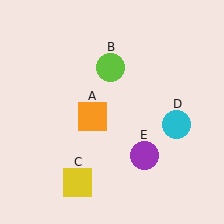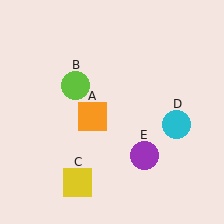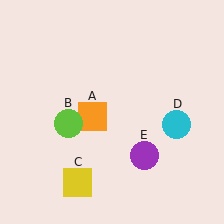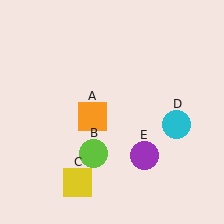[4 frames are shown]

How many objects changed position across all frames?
1 object changed position: lime circle (object B).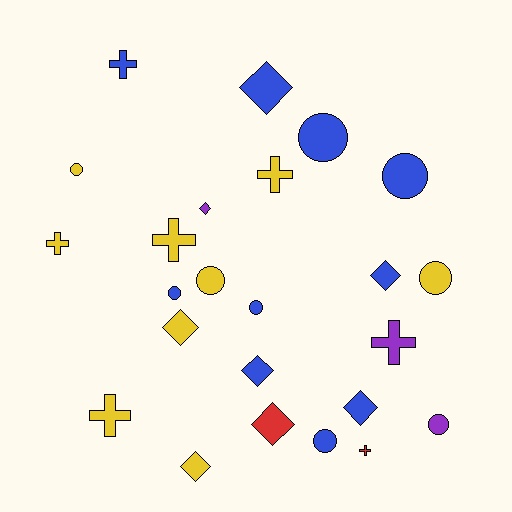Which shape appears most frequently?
Circle, with 9 objects.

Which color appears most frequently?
Blue, with 10 objects.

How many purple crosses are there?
There is 1 purple cross.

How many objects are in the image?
There are 24 objects.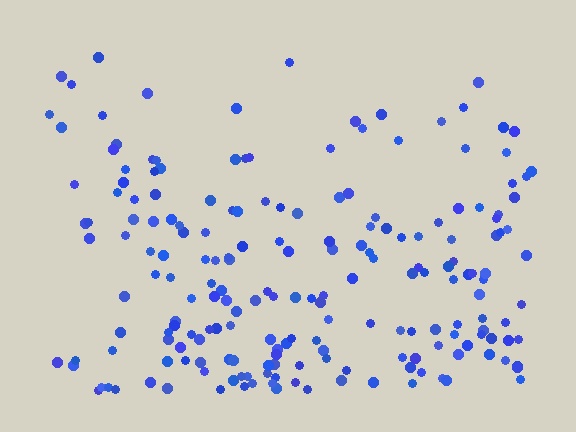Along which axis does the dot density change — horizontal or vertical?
Vertical.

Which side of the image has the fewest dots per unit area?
The top.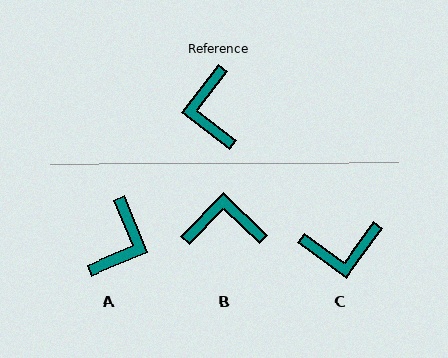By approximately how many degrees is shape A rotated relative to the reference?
Approximately 150 degrees counter-clockwise.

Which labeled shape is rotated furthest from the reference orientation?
A, about 150 degrees away.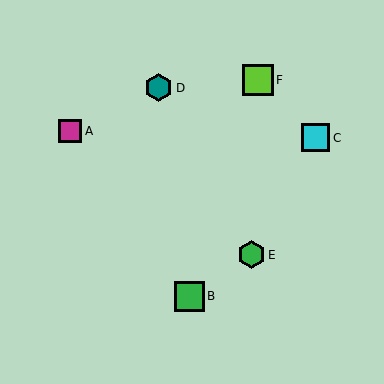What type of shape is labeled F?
Shape F is a lime square.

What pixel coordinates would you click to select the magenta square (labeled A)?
Click at (70, 131) to select the magenta square A.